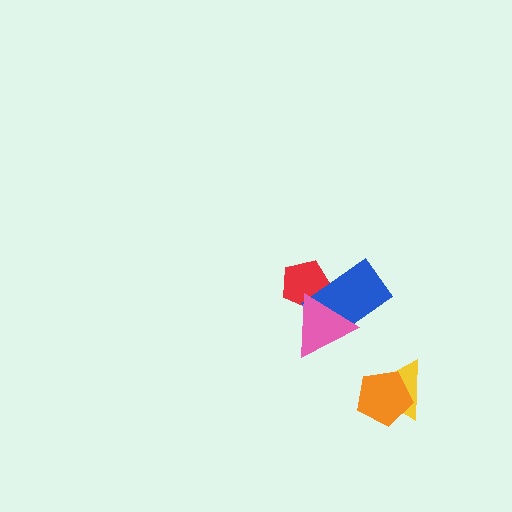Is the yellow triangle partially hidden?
Yes, it is partially covered by another shape.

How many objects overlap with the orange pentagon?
1 object overlaps with the orange pentagon.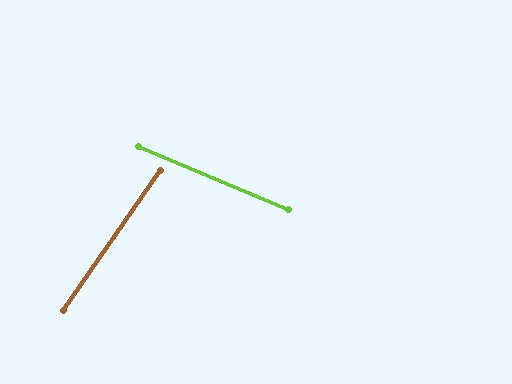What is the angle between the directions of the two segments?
Approximately 78 degrees.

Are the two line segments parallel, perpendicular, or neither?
Neither parallel nor perpendicular — they differ by about 78°.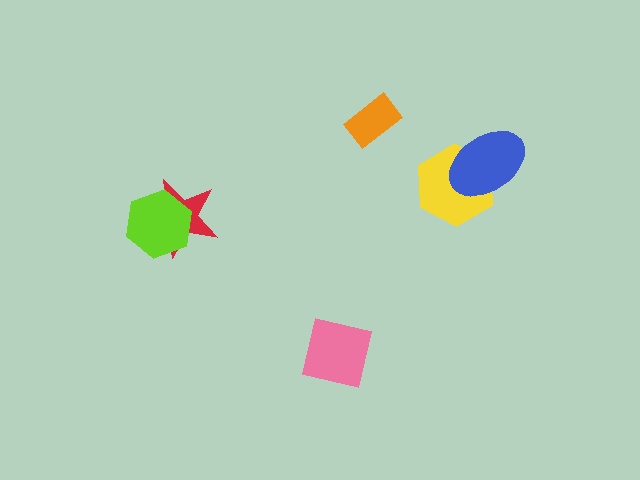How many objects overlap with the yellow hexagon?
1 object overlaps with the yellow hexagon.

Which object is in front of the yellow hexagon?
The blue ellipse is in front of the yellow hexagon.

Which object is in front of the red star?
The lime hexagon is in front of the red star.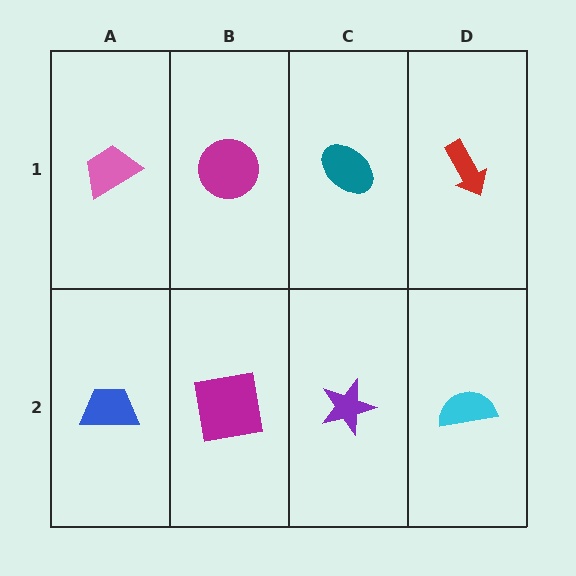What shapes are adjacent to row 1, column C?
A purple star (row 2, column C), a magenta circle (row 1, column B), a red arrow (row 1, column D).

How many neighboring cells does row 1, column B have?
3.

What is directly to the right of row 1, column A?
A magenta circle.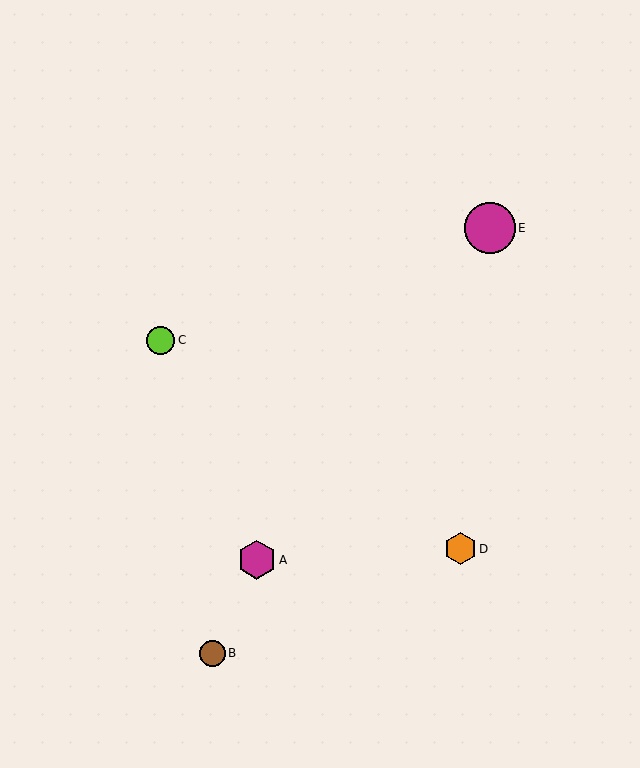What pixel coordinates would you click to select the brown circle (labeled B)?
Click at (213, 653) to select the brown circle B.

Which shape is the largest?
The magenta circle (labeled E) is the largest.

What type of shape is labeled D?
Shape D is an orange hexagon.